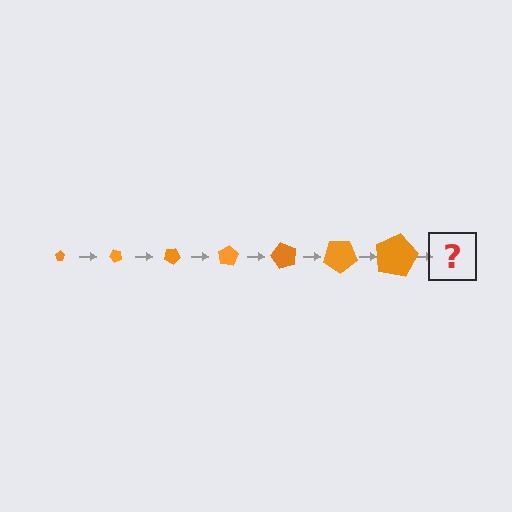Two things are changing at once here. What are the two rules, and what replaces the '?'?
The two rules are that the pentagon grows larger each step and it rotates 50 degrees each step. The '?' should be a pentagon, larger than the previous one and rotated 350 degrees from the start.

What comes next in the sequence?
The next element should be a pentagon, larger than the previous one and rotated 350 degrees from the start.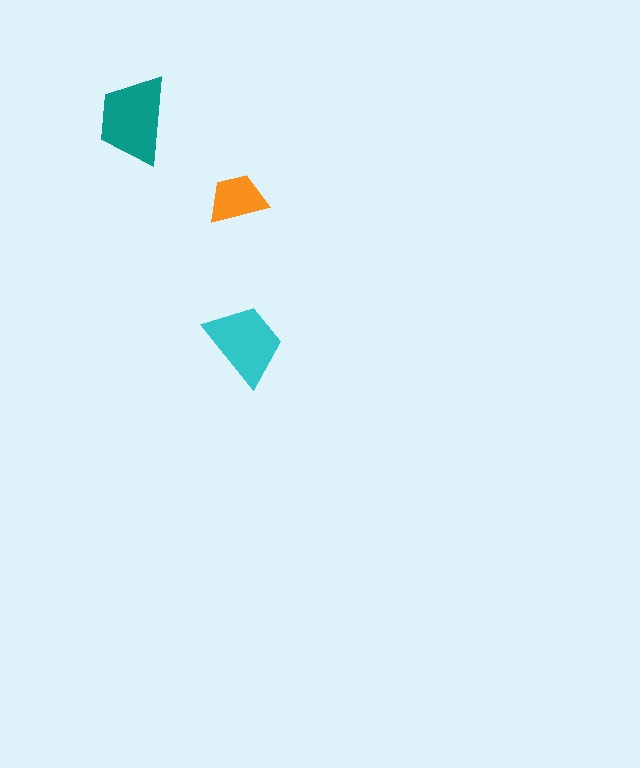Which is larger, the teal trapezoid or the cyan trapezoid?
The teal one.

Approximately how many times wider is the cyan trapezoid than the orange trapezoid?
About 1.5 times wider.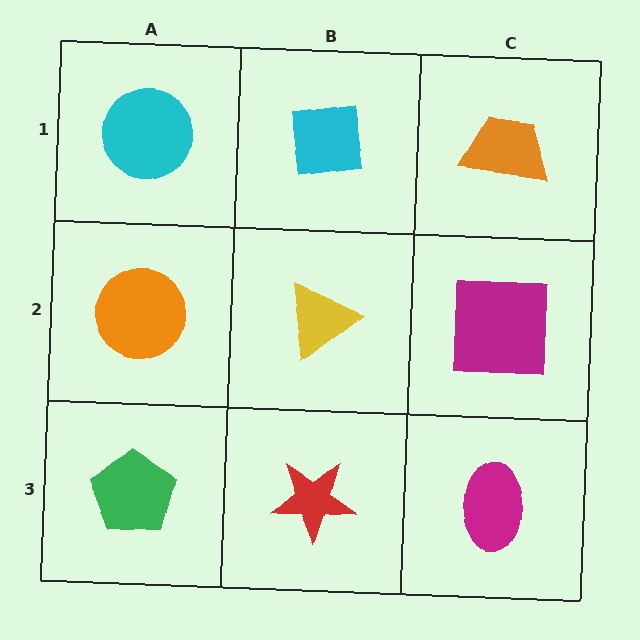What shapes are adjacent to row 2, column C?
An orange trapezoid (row 1, column C), a magenta ellipse (row 3, column C), a yellow triangle (row 2, column B).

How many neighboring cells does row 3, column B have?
3.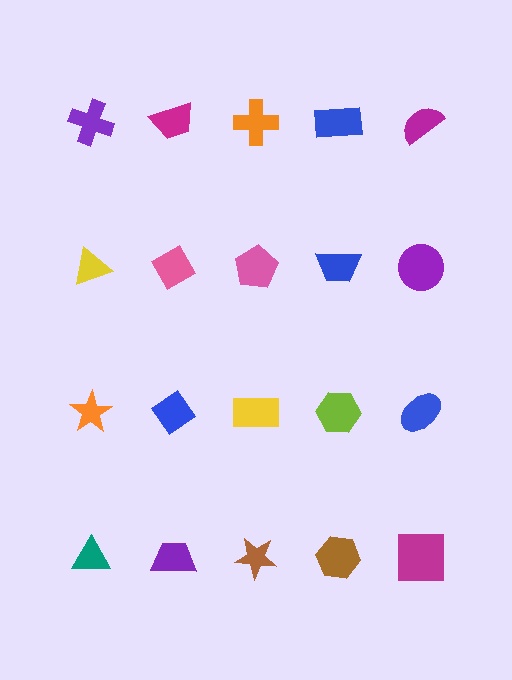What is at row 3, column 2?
A blue diamond.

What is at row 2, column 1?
A yellow triangle.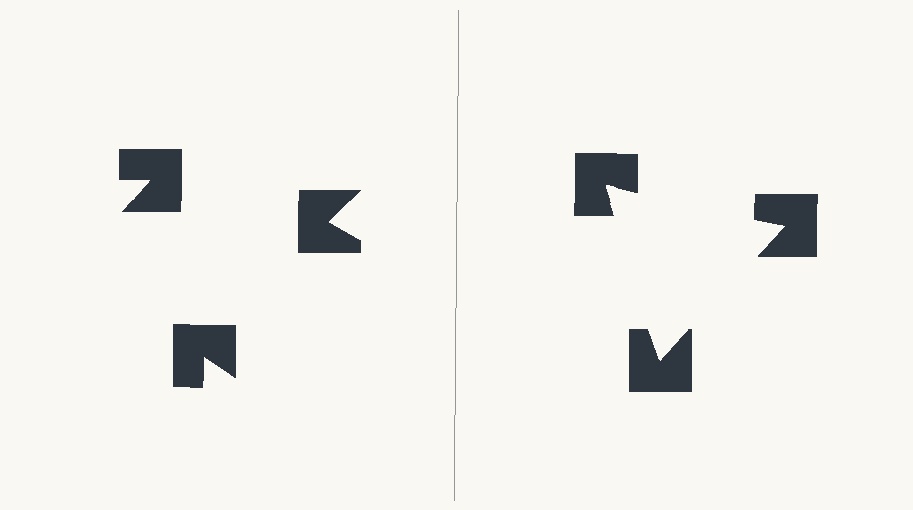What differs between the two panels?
The notched squares are positioned identically on both sides; only the wedge orientations differ. On the right they align to a triangle; on the left they are misaligned.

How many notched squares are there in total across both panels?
6 — 3 on each side.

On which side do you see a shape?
An illusory triangle appears on the right side. On the left side the wedge cuts are rotated, so no coherent shape forms.